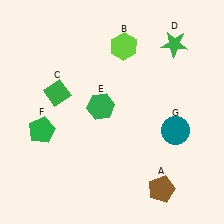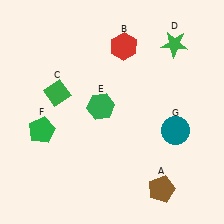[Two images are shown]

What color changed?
The hexagon (B) changed from lime in Image 1 to red in Image 2.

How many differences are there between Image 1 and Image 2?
There is 1 difference between the two images.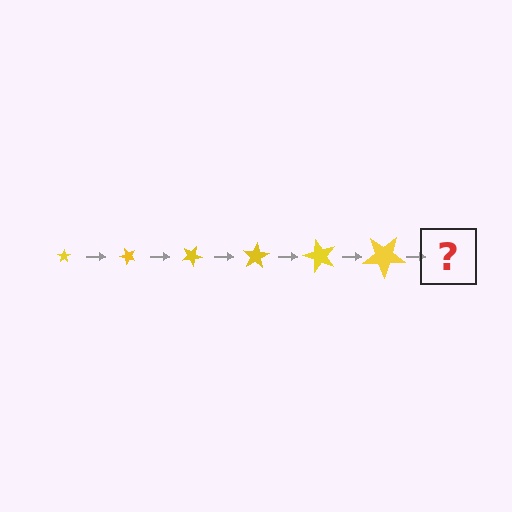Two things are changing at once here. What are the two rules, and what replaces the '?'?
The two rules are that the star grows larger each step and it rotates 50 degrees each step. The '?' should be a star, larger than the previous one and rotated 300 degrees from the start.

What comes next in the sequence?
The next element should be a star, larger than the previous one and rotated 300 degrees from the start.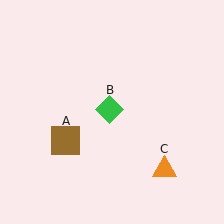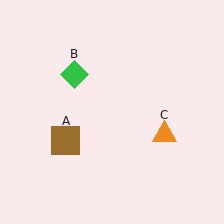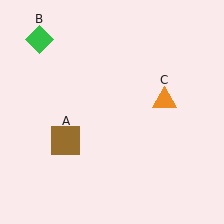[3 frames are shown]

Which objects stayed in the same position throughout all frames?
Brown square (object A) remained stationary.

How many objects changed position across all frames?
2 objects changed position: green diamond (object B), orange triangle (object C).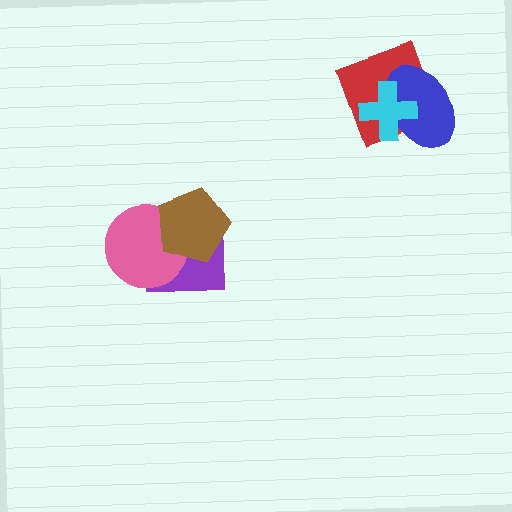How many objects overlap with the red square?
2 objects overlap with the red square.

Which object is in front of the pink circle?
The brown pentagon is in front of the pink circle.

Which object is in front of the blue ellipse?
The cyan cross is in front of the blue ellipse.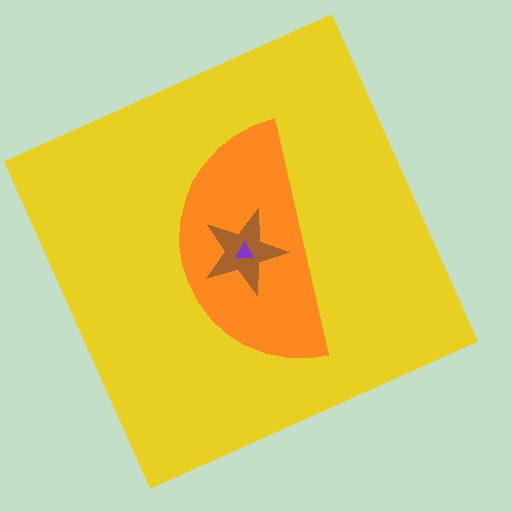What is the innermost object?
The purple triangle.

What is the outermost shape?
The yellow square.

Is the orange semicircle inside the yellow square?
Yes.